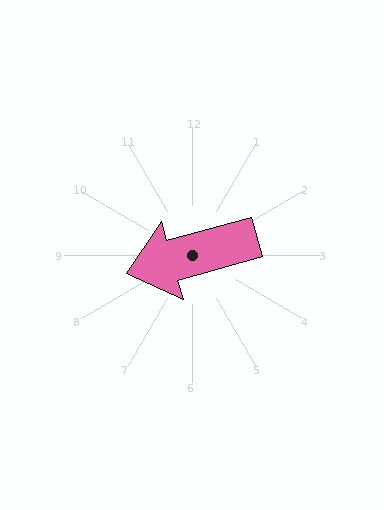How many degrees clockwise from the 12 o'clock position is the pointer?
Approximately 254 degrees.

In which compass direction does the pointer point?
West.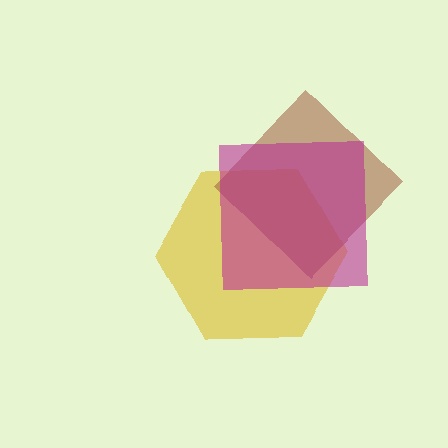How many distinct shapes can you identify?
There are 3 distinct shapes: a yellow hexagon, a brown diamond, a magenta square.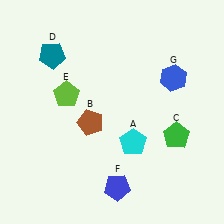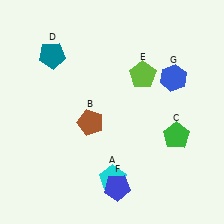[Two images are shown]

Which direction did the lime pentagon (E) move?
The lime pentagon (E) moved right.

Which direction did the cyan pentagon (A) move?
The cyan pentagon (A) moved down.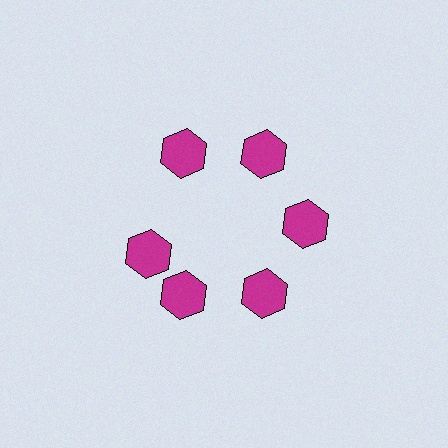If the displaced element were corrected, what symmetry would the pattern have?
It would have 6-fold rotational symmetry — the pattern would map onto itself every 60 degrees.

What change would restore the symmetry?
The symmetry would be restored by rotating it back into even spacing with its neighbors so that all 6 hexagons sit at equal angles and equal distance from the center.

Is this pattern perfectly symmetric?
No. The 6 magenta hexagons are arranged in a ring, but one element near the 9 o'clock position is rotated out of alignment along the ring, breaking the 6-fold rotational symmetry.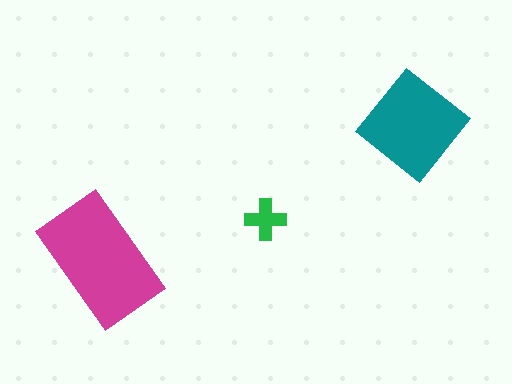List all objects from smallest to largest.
The green cross, the teal diamond, the magenta rectangle.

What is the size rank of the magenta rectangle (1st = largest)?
1st.